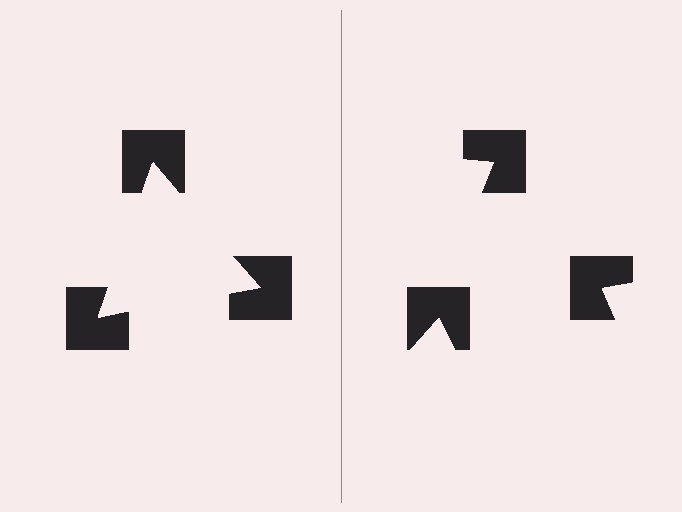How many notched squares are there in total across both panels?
6 — 3 on each side.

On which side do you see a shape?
An illusory triangle appears on the left side. On the right side the wedge cuts are rotated, so no coherent shape forms.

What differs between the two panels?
The notched squares are positioned identically on both sides; only the wedge orientations differ. On the left they align to a triangle; on the right they are misaligned.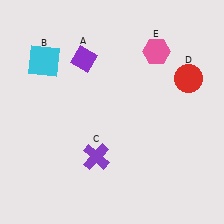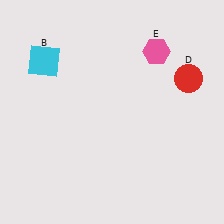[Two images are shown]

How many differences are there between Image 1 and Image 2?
There are 2 differences between the two images.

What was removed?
The purple cross (C), the purple diamond (A) were removed in Image 2.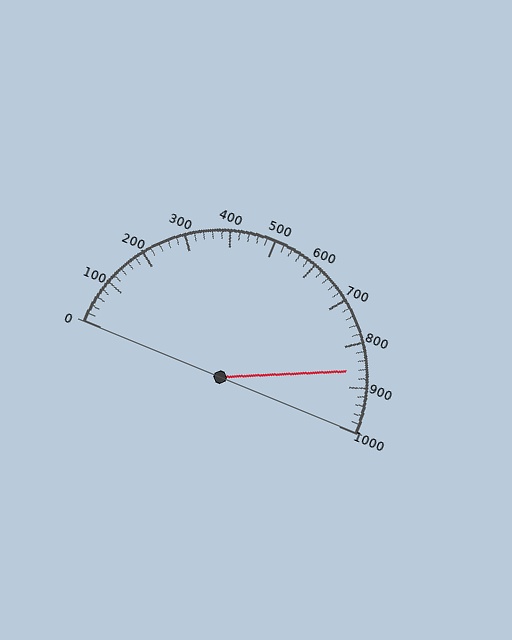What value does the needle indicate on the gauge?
The needle indicates approximately 860.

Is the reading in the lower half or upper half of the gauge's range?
The reading is in the upper half of the range (0 to 1000).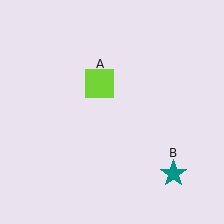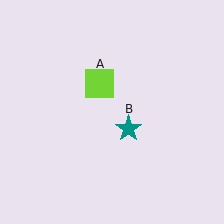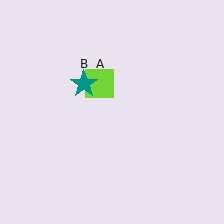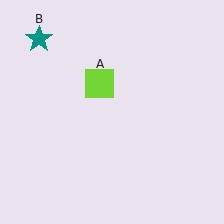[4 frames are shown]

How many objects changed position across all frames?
1 object changed position: teal star (object B).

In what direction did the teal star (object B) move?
The teal star (object B) moved up and to the left.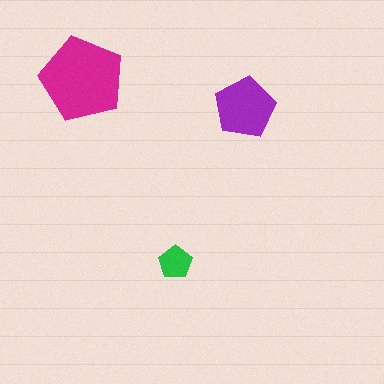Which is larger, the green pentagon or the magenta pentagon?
The magenta one.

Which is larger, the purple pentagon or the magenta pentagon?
The magenta one.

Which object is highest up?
The magenta pentagon is topmost.